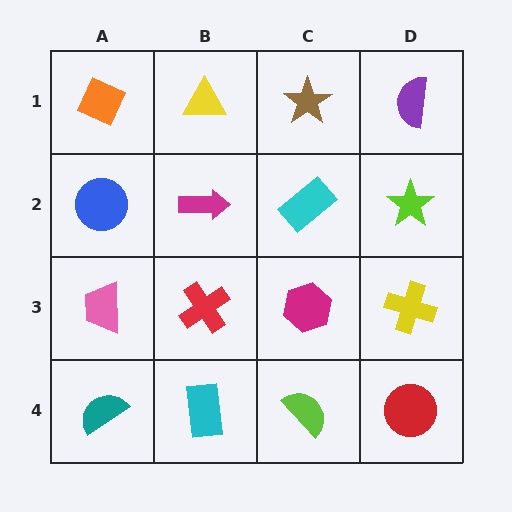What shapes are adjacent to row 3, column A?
A blue circle (row 2, column A), a teal semicircle (row 4, column A), a red cross (row 3, column B).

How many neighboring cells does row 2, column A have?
3.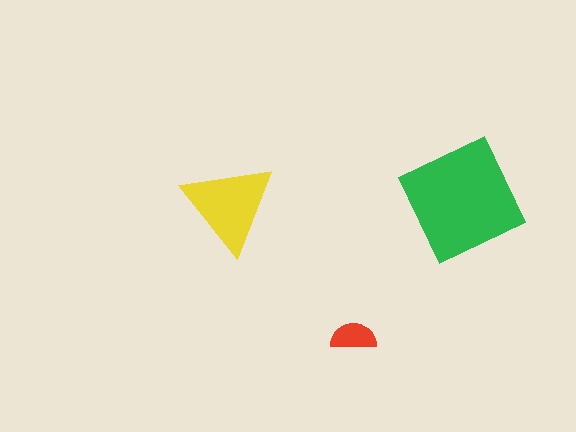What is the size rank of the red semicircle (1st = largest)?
3rd.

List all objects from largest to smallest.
The green square, the yellow triangle, the red semicircle.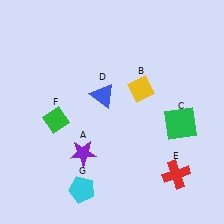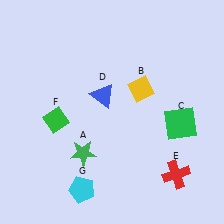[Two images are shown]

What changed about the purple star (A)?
In Image 1, A is purple. In Image 2, it changed to green.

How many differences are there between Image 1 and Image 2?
There is 1 difference between the two images.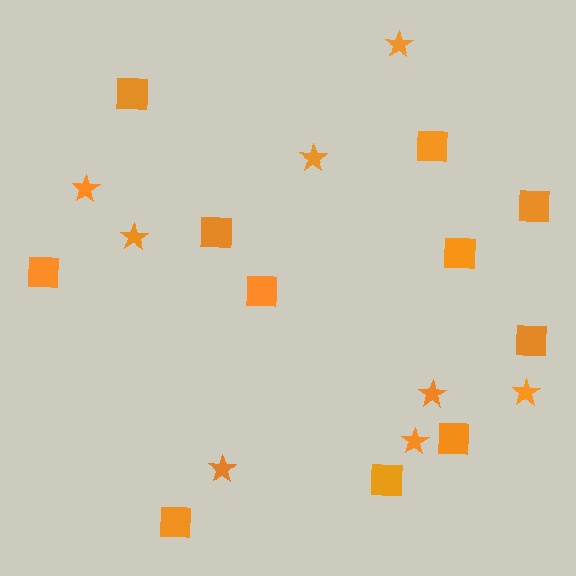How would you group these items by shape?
There are 2 groups: one group of squares (11) and one group of stars (8).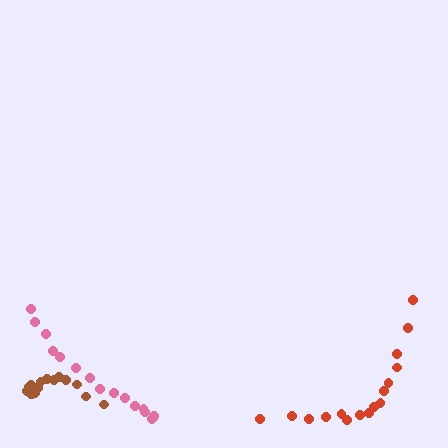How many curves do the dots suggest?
There are 3 distinct paths.